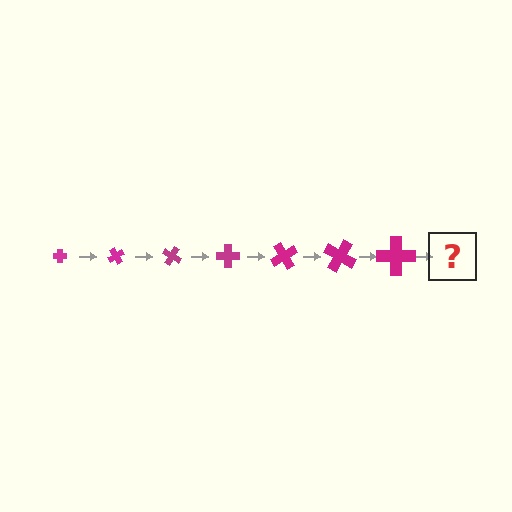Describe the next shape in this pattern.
It should be a cross, larger than the previous one and rotated 420 degrees from the start.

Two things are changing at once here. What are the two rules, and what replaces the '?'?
The two rules are that the cross grows larger each step and it rotates 60 degrees each step. The '?' should be a cross, larger than the previous one and rotated 420 degrees from the start.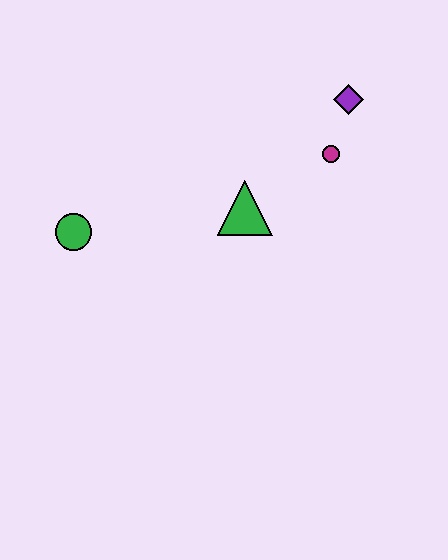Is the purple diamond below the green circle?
No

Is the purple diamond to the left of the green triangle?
No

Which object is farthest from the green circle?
The purple diamond is farthest from the green circle.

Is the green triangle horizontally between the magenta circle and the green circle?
Yes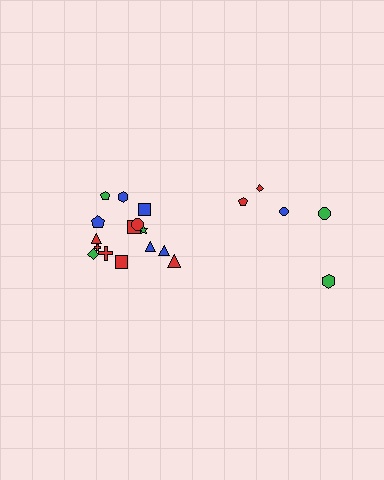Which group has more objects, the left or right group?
The left group.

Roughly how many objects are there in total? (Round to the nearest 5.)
Roughly 20 objects in total.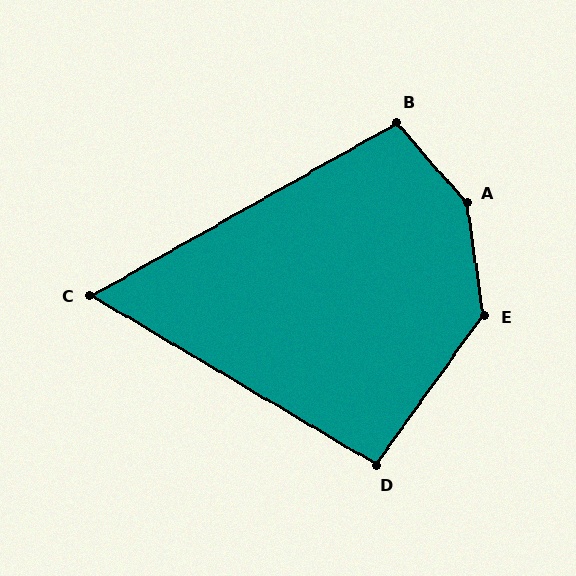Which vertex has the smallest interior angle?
C, at approximately 60 degrees.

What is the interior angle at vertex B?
Approximately 102 degrees (obtuse).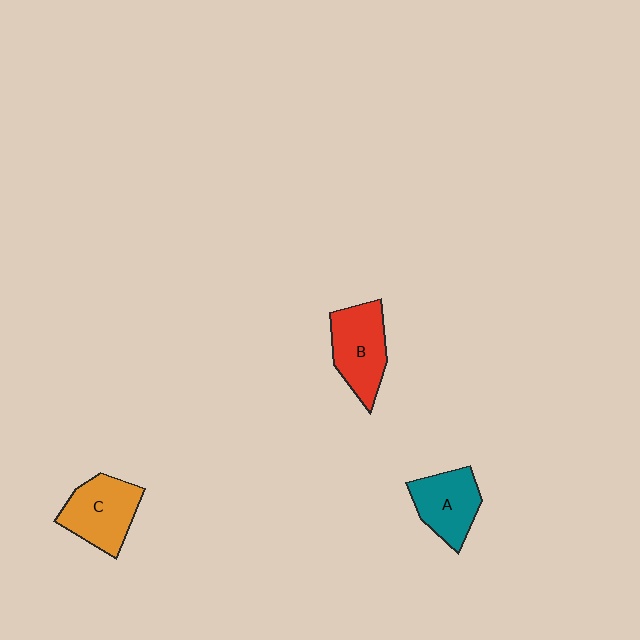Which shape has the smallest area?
Shape A (teal).